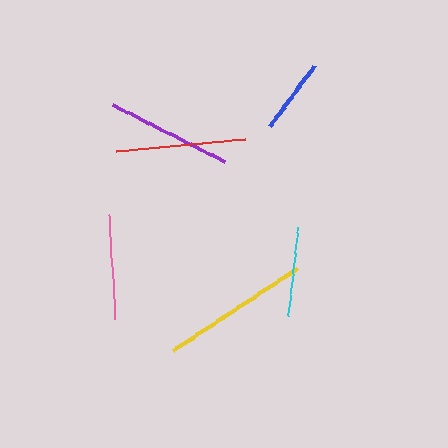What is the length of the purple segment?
The purple segment is approximately 125 pixels long.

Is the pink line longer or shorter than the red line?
The red line is longer than the pink line.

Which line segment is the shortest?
The blue line is the shortest at approximately 75 pixels.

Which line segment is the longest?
The yellow line is the longest at approximately 149 pixels.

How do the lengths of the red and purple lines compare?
The red and purple lines are approximately the same length.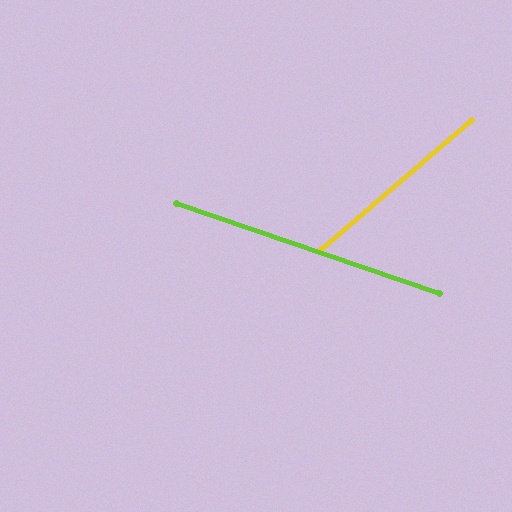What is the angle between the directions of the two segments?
Approximately 59 degrees.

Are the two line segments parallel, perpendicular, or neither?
Neither parallel nor perpendicular — they differ by about 59°.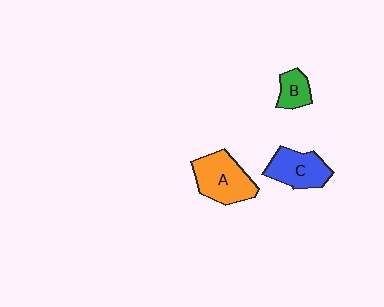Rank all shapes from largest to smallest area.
From largest to smallest: A (orange), C (blue), B (green).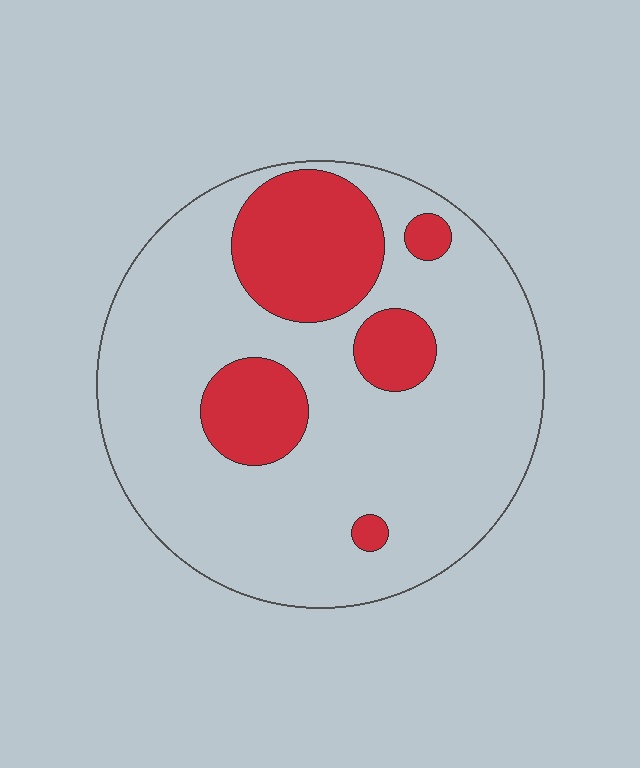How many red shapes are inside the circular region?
5.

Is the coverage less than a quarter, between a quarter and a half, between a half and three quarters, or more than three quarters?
Less than a quarter.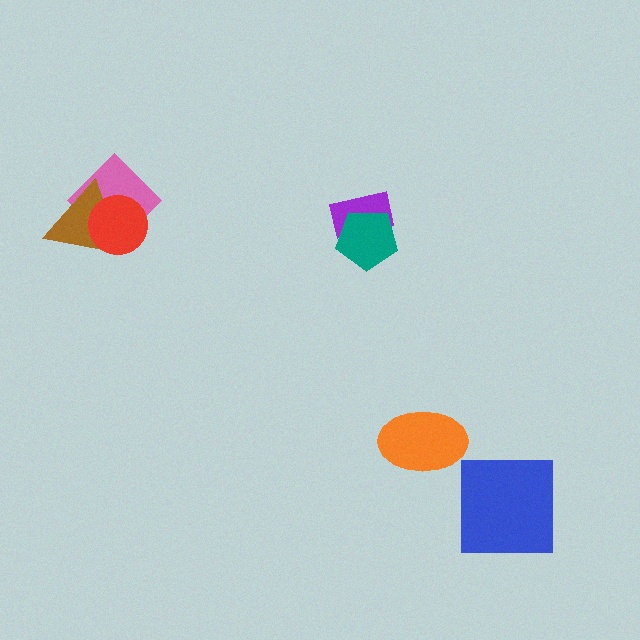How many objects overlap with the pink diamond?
2 objects overlap with the pink diamond.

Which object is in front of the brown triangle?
The red circle is in front of the brown triangle.